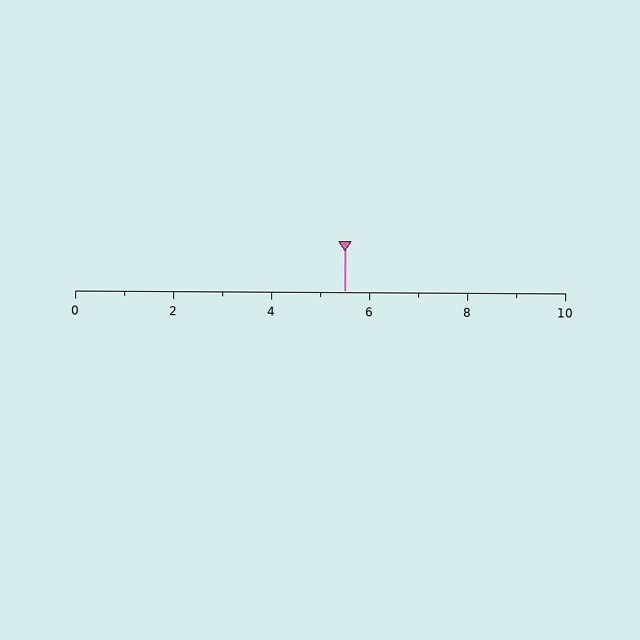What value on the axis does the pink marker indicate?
The marker indicates approximately 5.5.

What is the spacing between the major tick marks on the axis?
The major ticks are spaced 2 apart.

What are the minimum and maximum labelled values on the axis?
The axis runs from 0 to 10.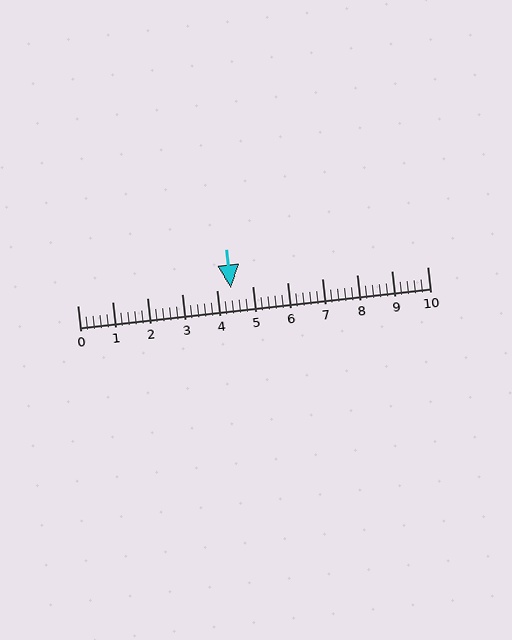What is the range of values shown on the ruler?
The ruler shows values from 0 to 10.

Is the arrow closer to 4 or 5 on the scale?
The arrow is closer to 4.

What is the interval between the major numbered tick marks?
The major tick marks are spaced 1 units apart.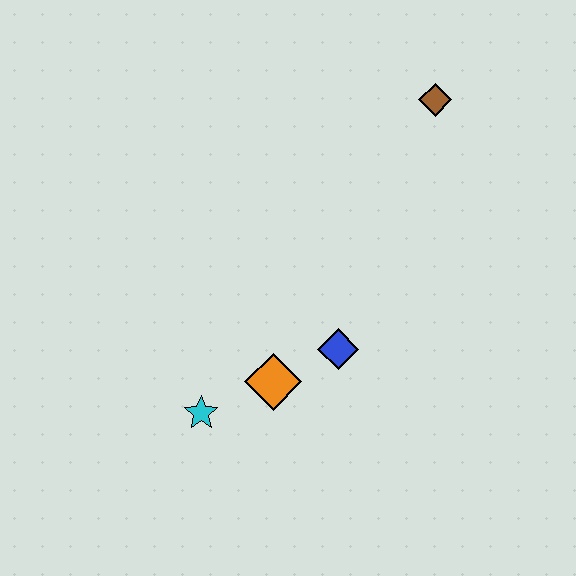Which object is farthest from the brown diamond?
The cyan star is farthest from the brown diamond.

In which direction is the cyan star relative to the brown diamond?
The cyan star is below the brown diamond.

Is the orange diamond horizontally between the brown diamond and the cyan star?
Yes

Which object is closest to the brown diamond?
The blue diamond is closest to the brown diamond.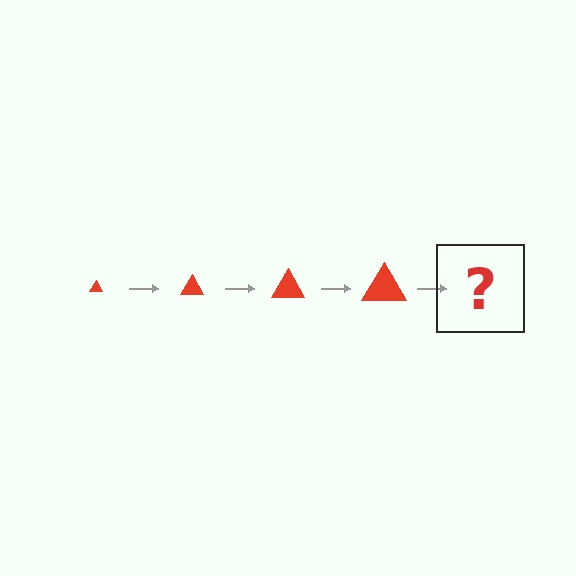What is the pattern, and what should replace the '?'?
The pattern is that the triangle gets progressively larger each step. The '?' should be a red triangle, larger than the previous one.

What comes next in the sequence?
The next element should be a red triangle, larger than the previous one.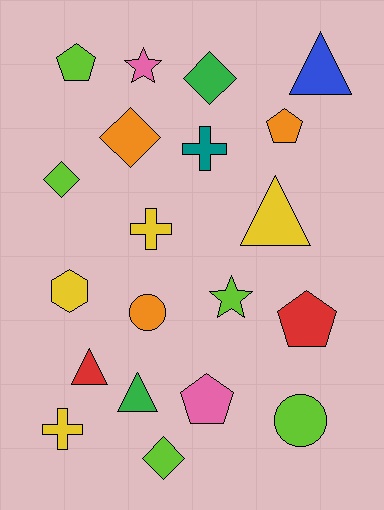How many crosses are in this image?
There are 3 crosses.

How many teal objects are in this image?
There is 1 teal object.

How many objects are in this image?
There are 20 objects.